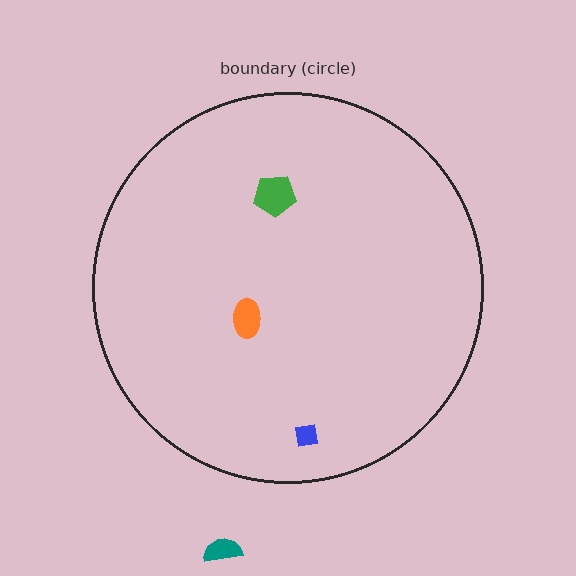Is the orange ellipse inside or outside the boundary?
Inside.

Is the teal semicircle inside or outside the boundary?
Outside.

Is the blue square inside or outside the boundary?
Inside.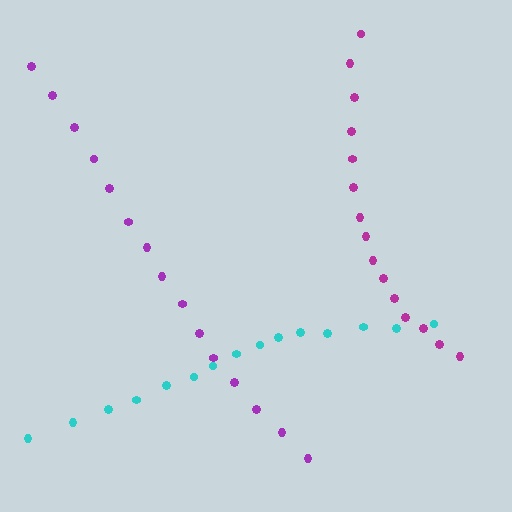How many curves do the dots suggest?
There are 3 distinct paths.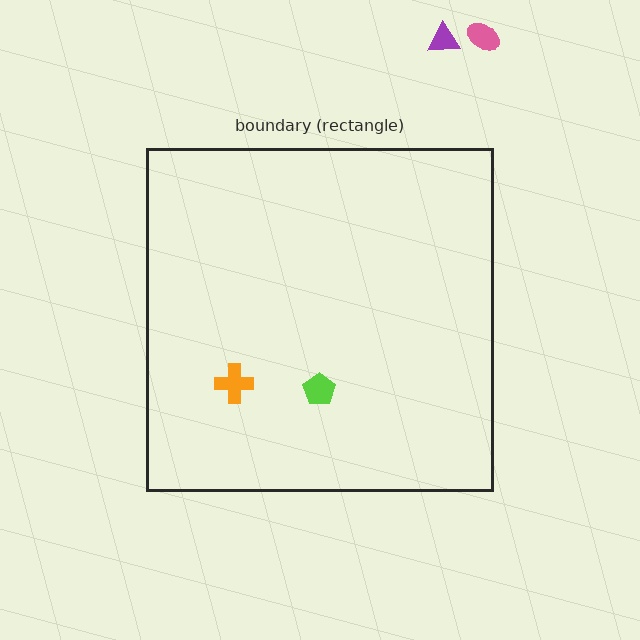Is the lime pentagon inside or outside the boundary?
Inside.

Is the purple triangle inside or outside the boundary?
Outside.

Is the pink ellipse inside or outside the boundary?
Outside.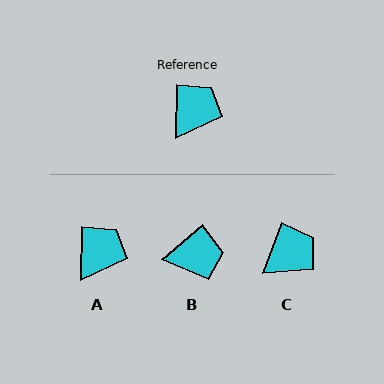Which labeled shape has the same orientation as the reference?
A.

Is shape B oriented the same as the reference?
No, it is off by about 48 degrees.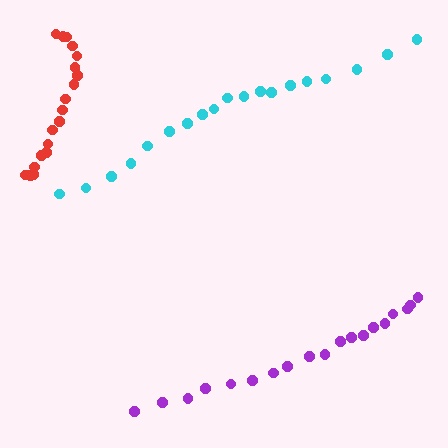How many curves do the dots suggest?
There are 3 distinct paths.